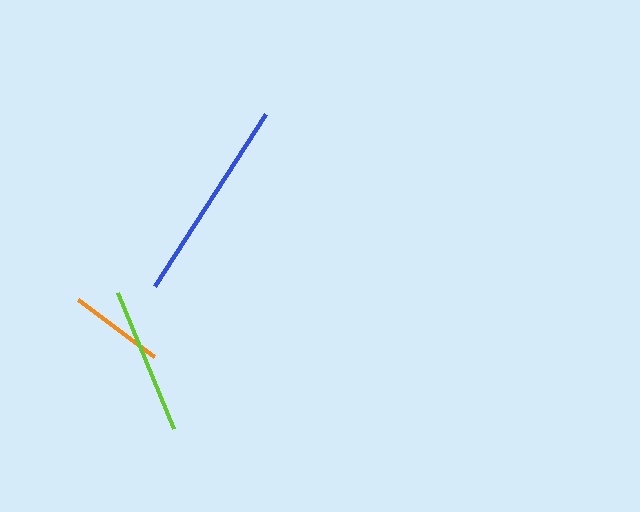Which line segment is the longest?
The blue line is the longest at approximately 205 pixels.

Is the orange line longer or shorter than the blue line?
The blue line is longer than the orange line.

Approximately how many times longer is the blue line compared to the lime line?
The blue line is approximately 1.4 times the length of the lime line.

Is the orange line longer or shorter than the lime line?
The lime line is longer than the orange line.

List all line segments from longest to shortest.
From longest to shortest: blue, lime, orange.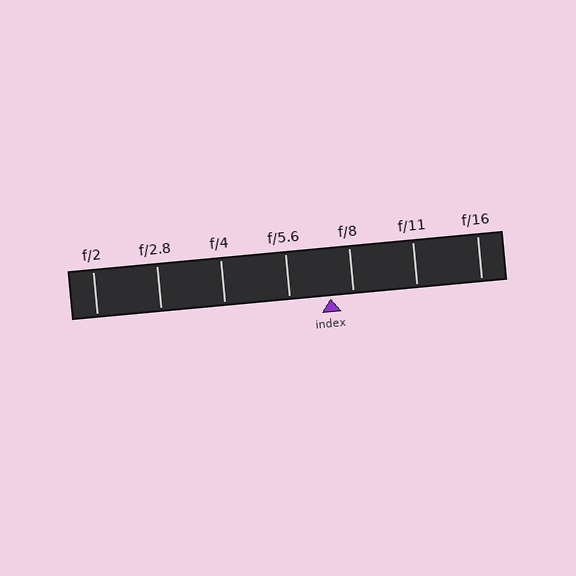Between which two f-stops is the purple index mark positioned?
The index mark is between f/5.6 and f/8.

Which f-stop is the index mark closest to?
The index mark is closest to f/8.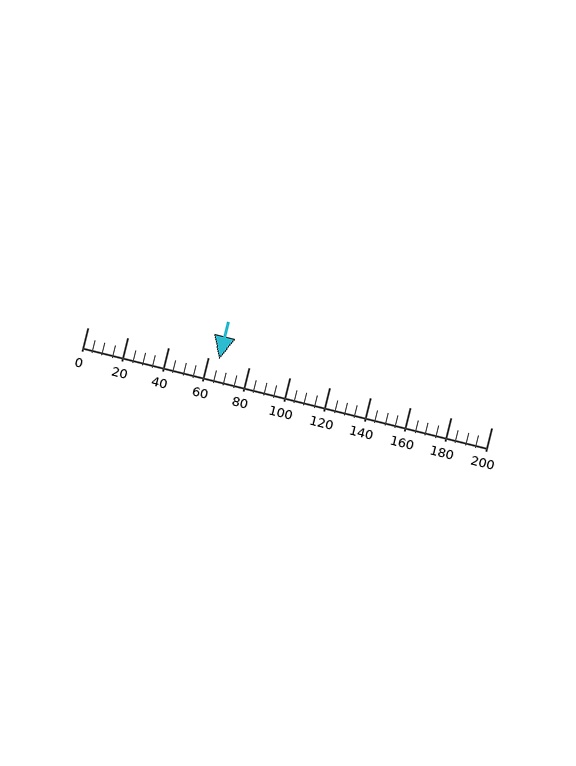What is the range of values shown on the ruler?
The ruler shows values from 0 to 200.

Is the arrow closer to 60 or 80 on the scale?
The arrow is closer to 60.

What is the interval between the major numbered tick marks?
The major tick marks are spaced 20 units apart.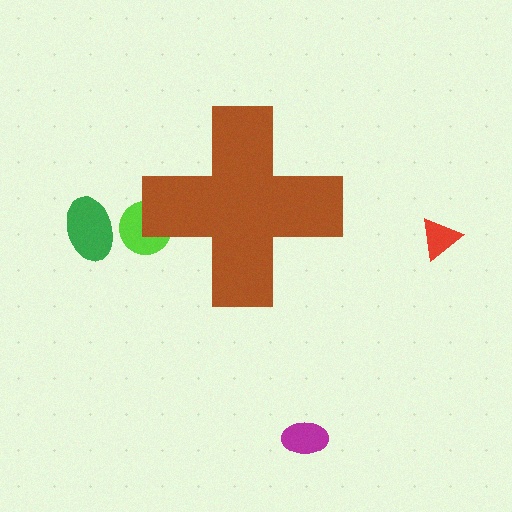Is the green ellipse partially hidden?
No, the green ellipse is fully visible.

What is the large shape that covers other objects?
A brown cross.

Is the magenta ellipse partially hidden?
No, the magenta ellipse is fully visible.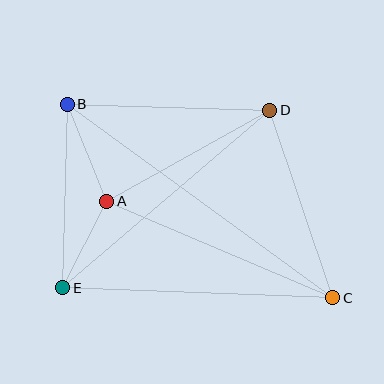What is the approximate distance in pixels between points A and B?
The distance between A and B is approximately 105 pixels.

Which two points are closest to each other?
Points A and E are closest to each other.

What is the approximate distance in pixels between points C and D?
The distance between C and D is approximately 198 pixels.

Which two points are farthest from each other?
Points B and C are farthest from each other.